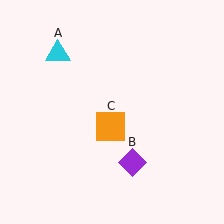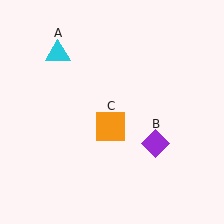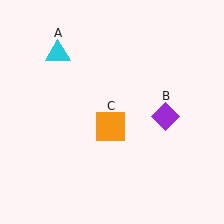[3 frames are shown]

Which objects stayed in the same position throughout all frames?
Cyan triangle (object A) and orange square (object C) remained stationary.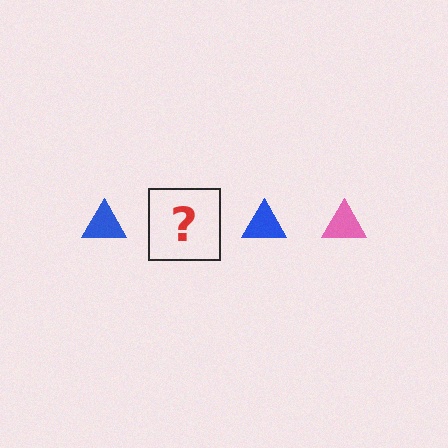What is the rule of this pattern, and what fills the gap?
The rule is that the pattern cycles through blue, pink triangles. The gap should be filled with a pink triangle.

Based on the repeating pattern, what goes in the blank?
The blank should be a pink triangle.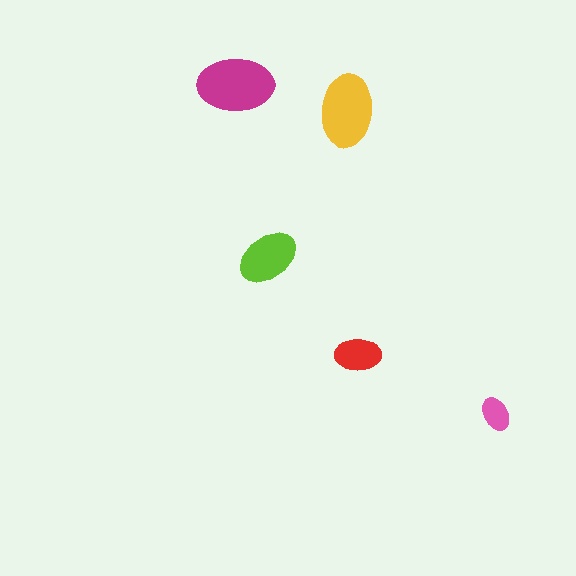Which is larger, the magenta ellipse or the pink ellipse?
The magenta one.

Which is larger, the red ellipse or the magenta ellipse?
The magenta one.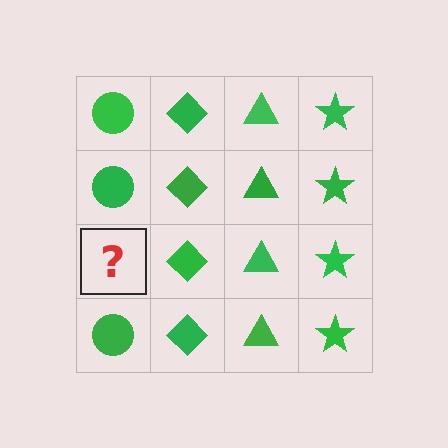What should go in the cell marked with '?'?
The missing cell should contain a green circle.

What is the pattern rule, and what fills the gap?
The rule is that each column has a consistent shape. The gap should be filled with a green circle.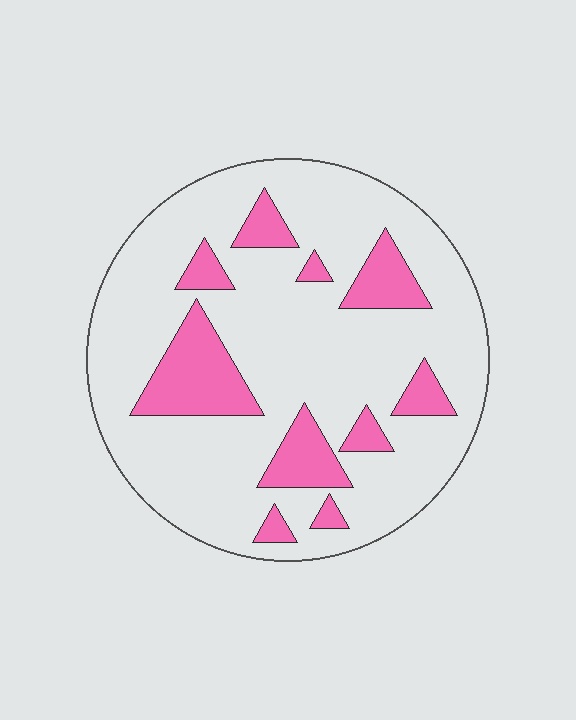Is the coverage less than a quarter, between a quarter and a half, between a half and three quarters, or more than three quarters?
Less than a quarter.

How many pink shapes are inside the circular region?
10.